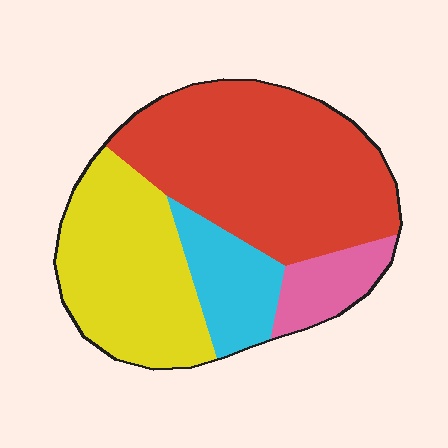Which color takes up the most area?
Red, at roughly 45%.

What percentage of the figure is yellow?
Yellow takes up between a sixth and a third of the figure.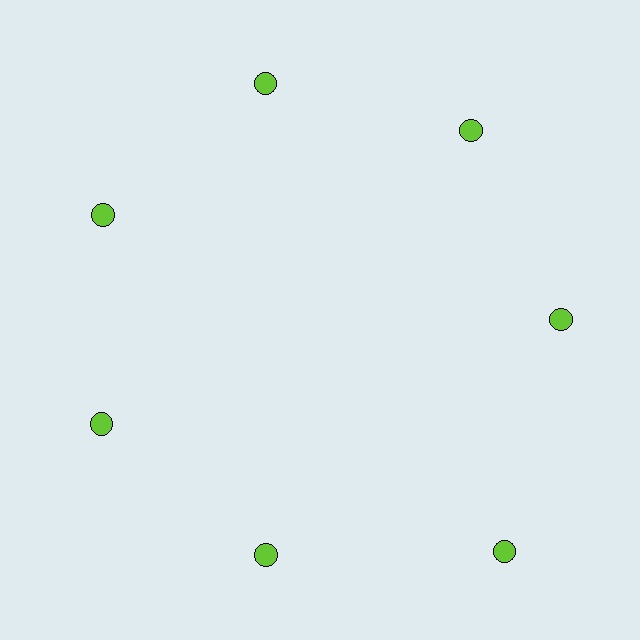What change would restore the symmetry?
The symmetry would be restored by moving it inward, back onto the ring so that all 7 circles sit at equal angles and equal distance from the center.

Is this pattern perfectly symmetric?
No. The 7 lime circles are arranged in a ring, but one element near the 5 o'clock position is pushed outward from the center, breaking the 7-fold rotational symmetry.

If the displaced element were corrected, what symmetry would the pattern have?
It would have 7-fold rotational symmetry — the pattern would map onto itself every 51 degrees.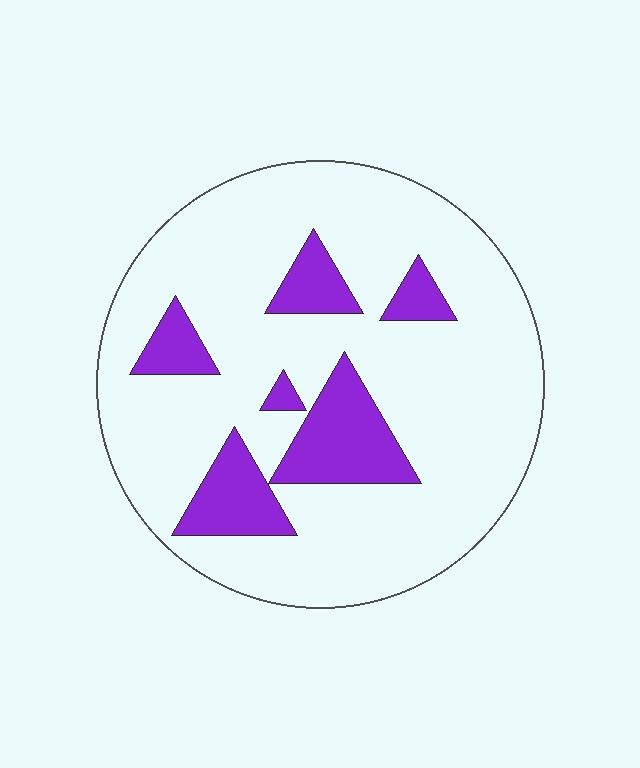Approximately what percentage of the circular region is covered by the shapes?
Approximately 20%.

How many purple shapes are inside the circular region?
6.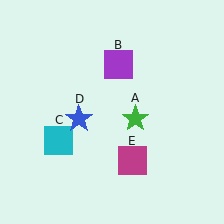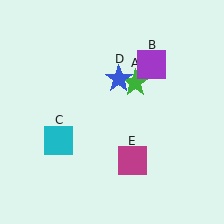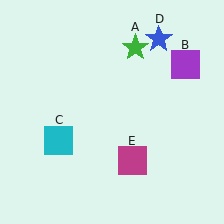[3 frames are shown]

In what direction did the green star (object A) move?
The green star (object A) moved up.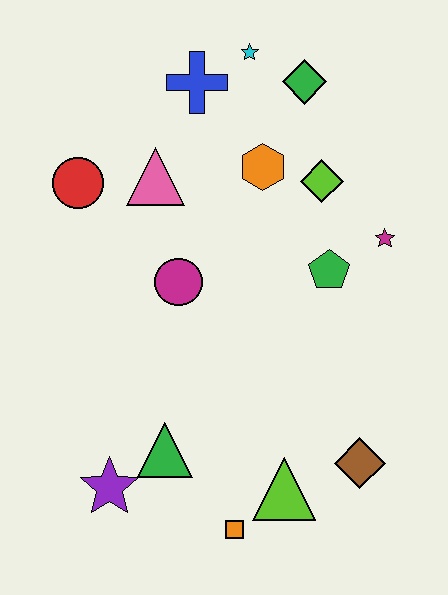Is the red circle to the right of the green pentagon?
No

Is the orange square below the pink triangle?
Yes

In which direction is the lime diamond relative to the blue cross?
The lime diamond is to the right of the blue cross.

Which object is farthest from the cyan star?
The orange square is farthest from the cyan star.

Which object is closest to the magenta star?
The green pentagon is closest to the magenta star.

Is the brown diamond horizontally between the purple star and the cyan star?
No